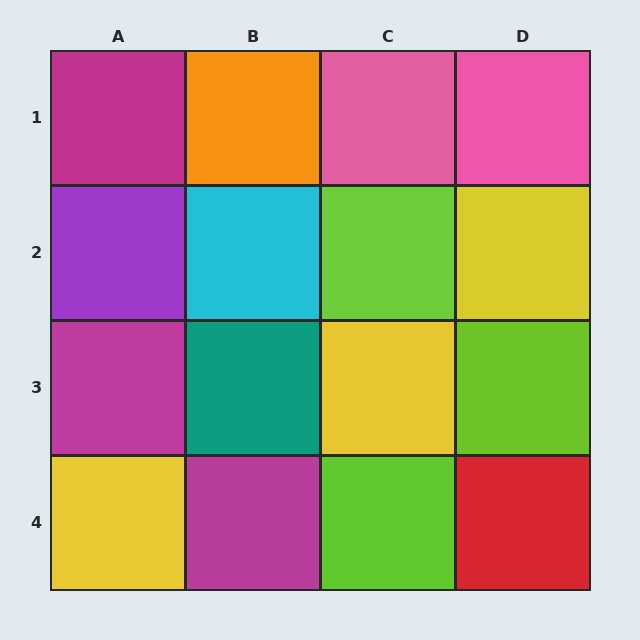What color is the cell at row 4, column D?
Red.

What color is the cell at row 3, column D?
Lime.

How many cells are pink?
2 cells are pink.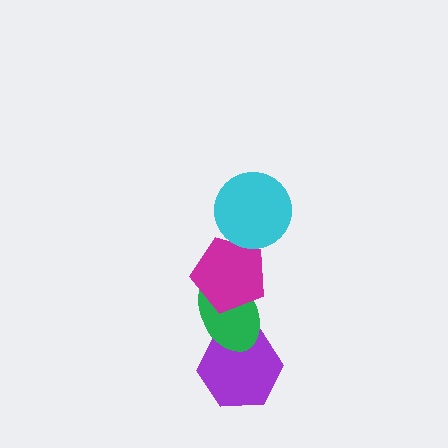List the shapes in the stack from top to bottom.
From top to bottom: the cyan circle, the magenta pentagon, the green ellipse, the purple hexagon.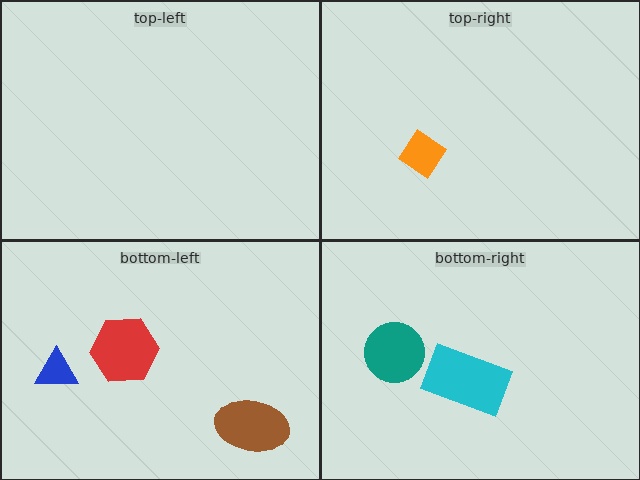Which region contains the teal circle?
The bottom-right region.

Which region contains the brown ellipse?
The bottom-left region.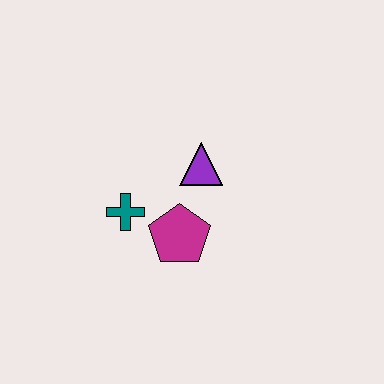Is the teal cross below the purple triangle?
Yes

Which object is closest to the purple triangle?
The magenta pentagon is closest to the purple triangle.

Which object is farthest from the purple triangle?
The teal cross is farthest from the purple triangle.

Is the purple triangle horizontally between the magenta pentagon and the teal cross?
No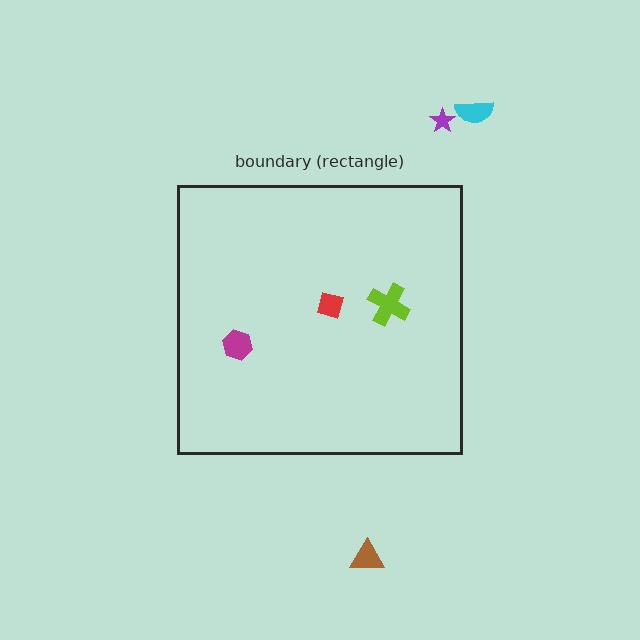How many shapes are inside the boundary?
3 inside, 3 outside.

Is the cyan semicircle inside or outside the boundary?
Outside.